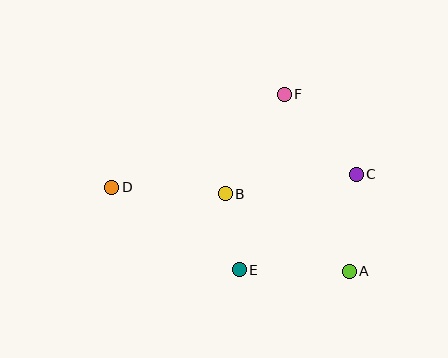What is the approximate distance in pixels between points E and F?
The distance between E and F is approximately 181 pixels.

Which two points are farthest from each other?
Points A and D are farthest from each other.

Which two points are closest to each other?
Points B and E are closest to each other.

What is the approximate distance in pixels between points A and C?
The distance between A and C is approximately 97 pixels.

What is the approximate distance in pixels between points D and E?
The distance between D and E is approximately 152 pixels.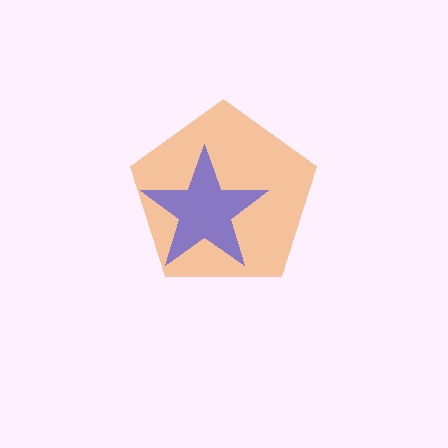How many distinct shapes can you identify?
There are 2 distinct shapes: an orange pentagon, a blue star.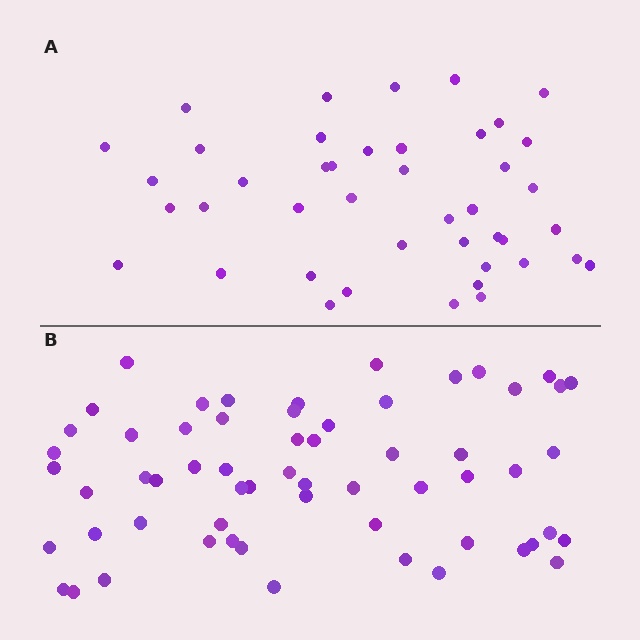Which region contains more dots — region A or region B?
Region B (the bottom region) has more dots.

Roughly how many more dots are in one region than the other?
Region B has approximately 15 more dots than region A.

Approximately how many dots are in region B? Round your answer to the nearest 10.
About 60 dots.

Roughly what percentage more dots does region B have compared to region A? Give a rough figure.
About 40% more.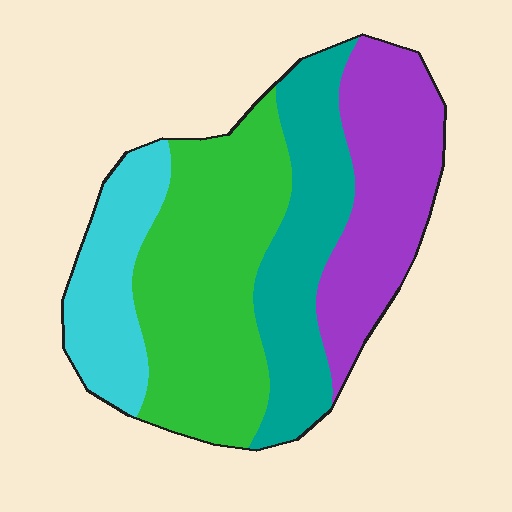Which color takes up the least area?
Cyan, at roughly 15%.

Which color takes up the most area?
Green, at roughly 35%.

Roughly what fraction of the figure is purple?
Purple covers 25% of the figure.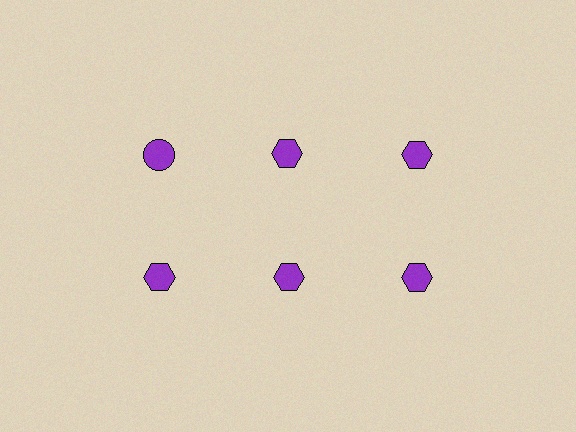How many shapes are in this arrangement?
There are 6 shapes arranged in a grid pattern.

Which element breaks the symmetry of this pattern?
The purple circle in the top row, leftmost column breaks the symmetry. All other shapes are purple hexagons.